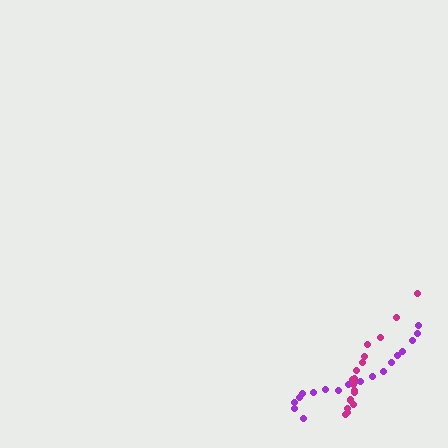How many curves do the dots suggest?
There are 2 distinct paths.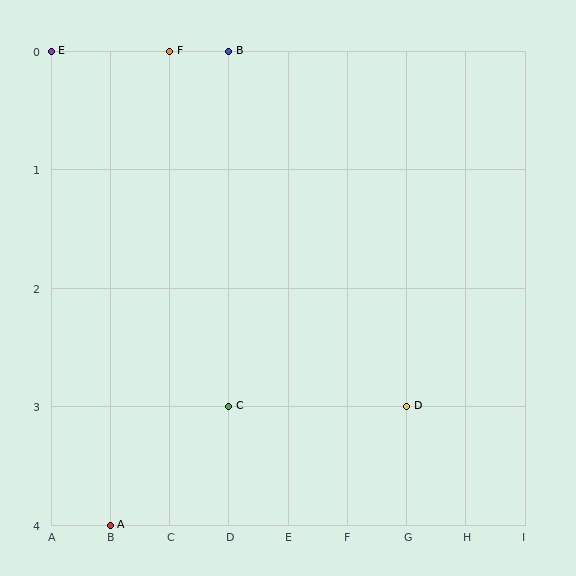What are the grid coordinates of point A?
Point A is at grid coordinates (B, 4).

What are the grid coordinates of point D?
Point D is at grid coordinates (G, 3).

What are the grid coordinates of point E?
Point E is at grid coordinates (A, 0).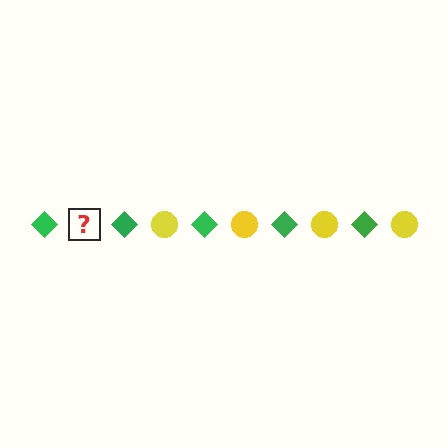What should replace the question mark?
The question mark should be replaced with a yellow circle.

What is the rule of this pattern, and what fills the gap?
The rule is that the pattern alternates between green diamond and yellow circle. The gap should be filled with a yellow circle.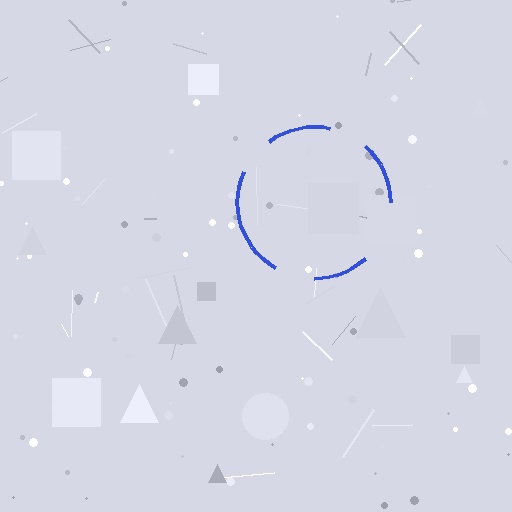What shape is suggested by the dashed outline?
The dashed outline suggests a circle.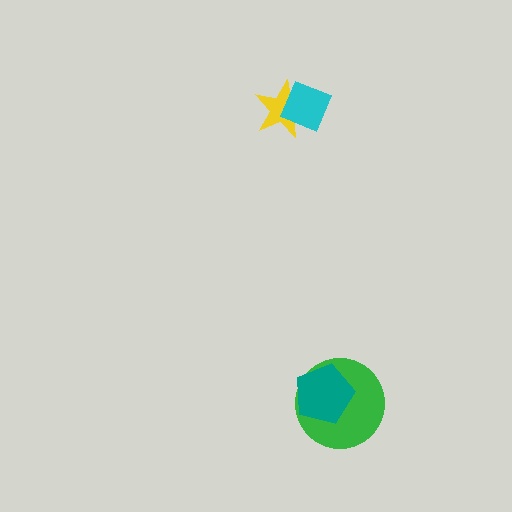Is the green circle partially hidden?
Yes, it is partially covered by another shape.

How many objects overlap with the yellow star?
1 object overlaps with the yellow star.